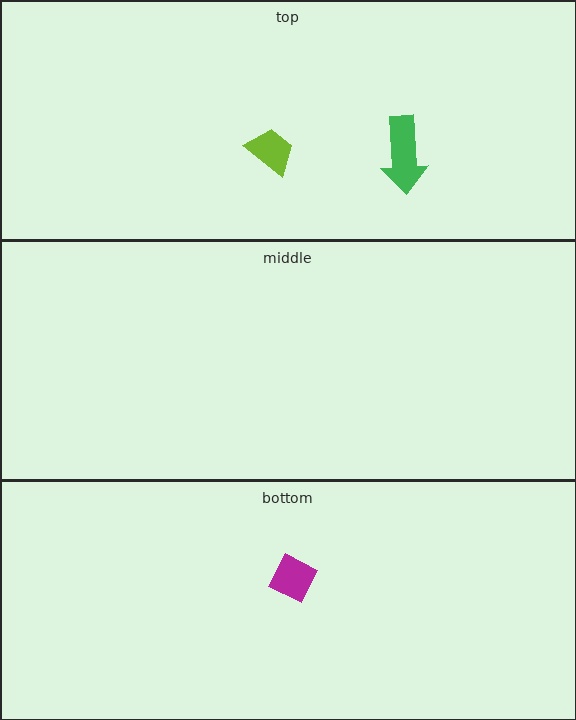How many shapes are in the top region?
2.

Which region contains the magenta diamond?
The bottom region.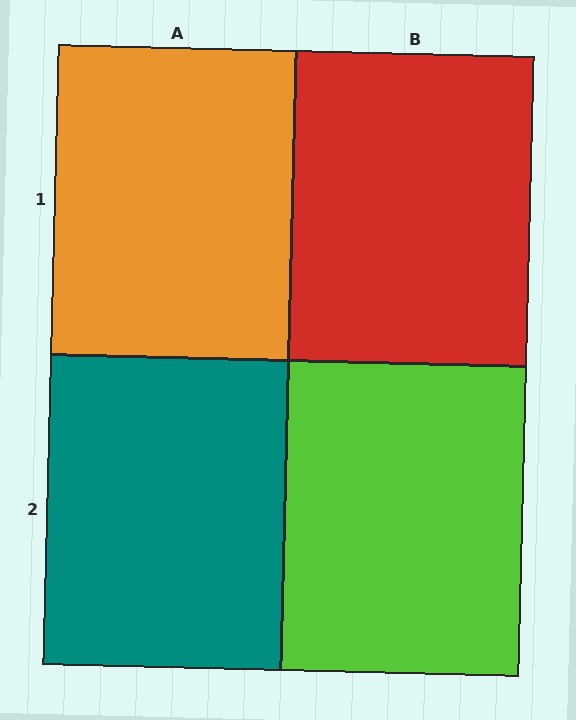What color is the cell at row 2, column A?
Teal.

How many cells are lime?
1 cell is lime.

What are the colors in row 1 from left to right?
Orange, red.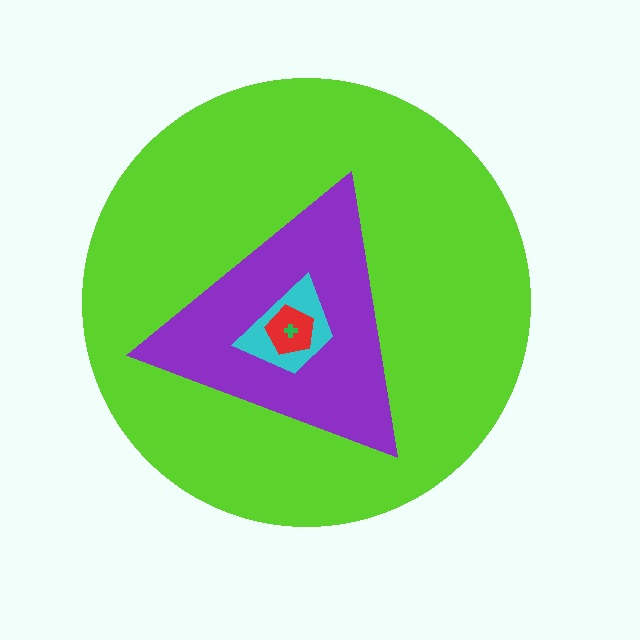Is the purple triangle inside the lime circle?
Yes.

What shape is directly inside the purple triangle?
The cyan trapezoid.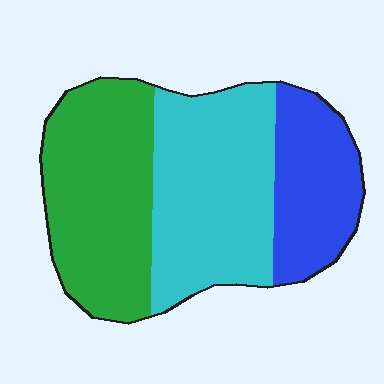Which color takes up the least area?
Blue, at roughly 25%.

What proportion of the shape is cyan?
Cyan takes up about two fifths (2/5) of the shape.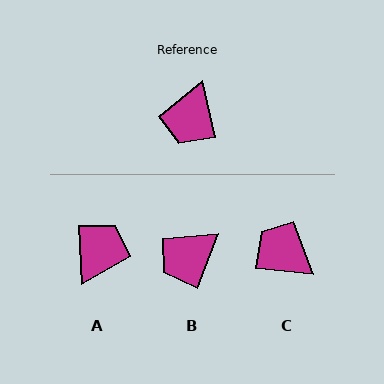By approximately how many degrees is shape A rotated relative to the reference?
Approximately 170 degrees counter-clockwise.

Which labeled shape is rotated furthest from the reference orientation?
A, about 170 degrees away.